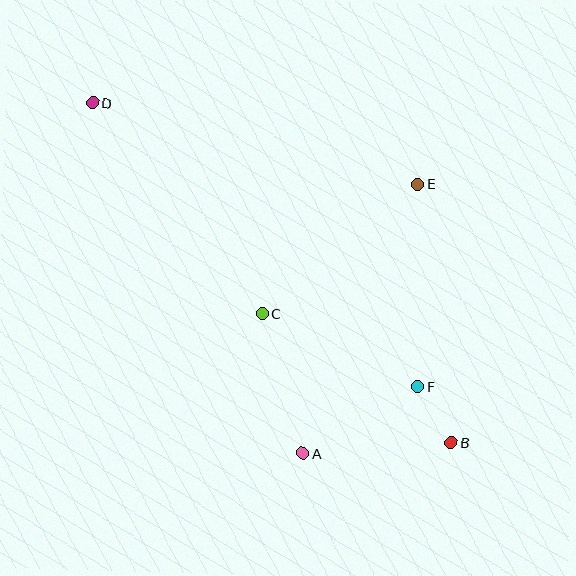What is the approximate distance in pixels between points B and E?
The distance between B and E is approximately 261 pixels.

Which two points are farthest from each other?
Points B and D are farthest from each other.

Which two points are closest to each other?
Points B and F are closest to each other.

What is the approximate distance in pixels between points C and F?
The distance between C and F is approximately 172 pixels.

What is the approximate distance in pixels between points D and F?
The distance between D and F is approximately 432 pixels.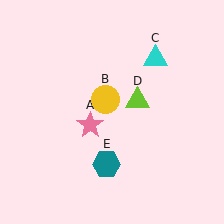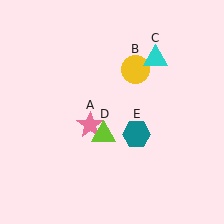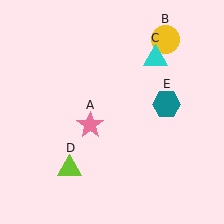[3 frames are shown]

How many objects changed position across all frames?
3 objects changed position: yellow circle (object B), lime triangle (object D), teal hexagon (object E).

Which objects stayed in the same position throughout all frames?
Pink star (object A) and cyan triangle (object C) remained stationary.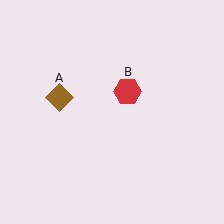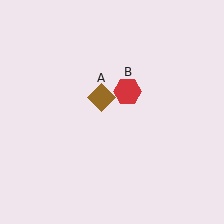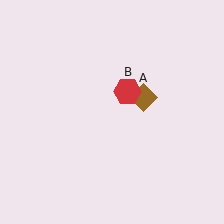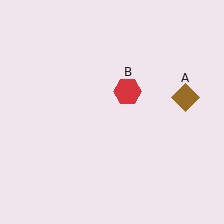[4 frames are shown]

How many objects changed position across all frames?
1 object changed position: brown diamond (object A).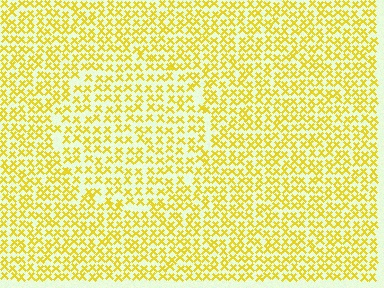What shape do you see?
I see a circle.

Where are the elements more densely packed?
The elements are more densely packed outside the circle boundary.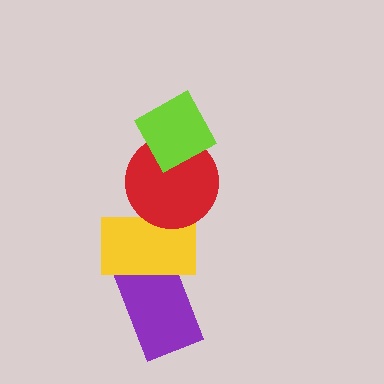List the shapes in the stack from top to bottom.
From top to bottom: the lime diamond, the red circle, the yellow rectangle, the purple rectangle.